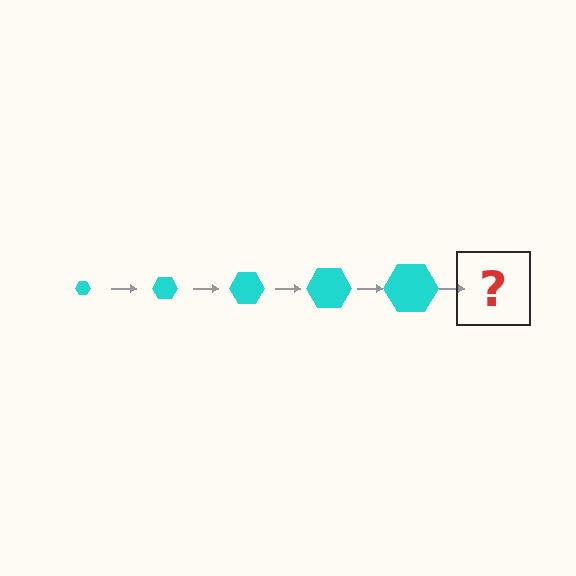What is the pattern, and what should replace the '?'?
The pattern is that the hexagon gets progressively larger each step. The '?' should be a cyan hexagon, larger than the previous one.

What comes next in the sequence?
The next element should be a cyan hexagon, larger than the previous one.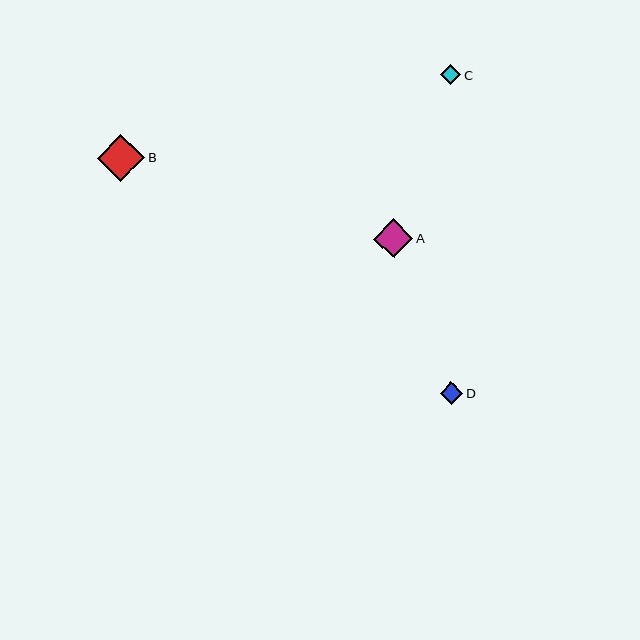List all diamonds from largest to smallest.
From largest to smallest: B, A, D, C.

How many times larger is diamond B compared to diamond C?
Diamond B is approximately 2.4 times the size of diamond C.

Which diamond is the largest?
Diamond B is the largest with a size of approximately 47 pixels.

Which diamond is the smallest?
Diamond C is the smallest with a size of approximately 20 pixels.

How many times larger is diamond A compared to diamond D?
Diamond A is approximately 1.8 times the size of diamond D.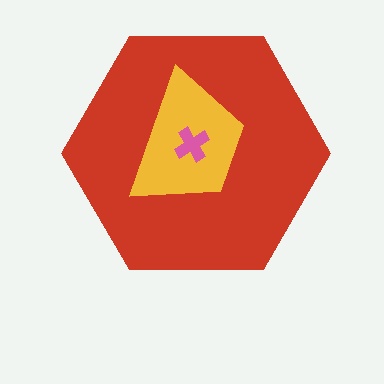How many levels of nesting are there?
3.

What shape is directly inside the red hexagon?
The yellow trapezoid.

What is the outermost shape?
The red hexagon.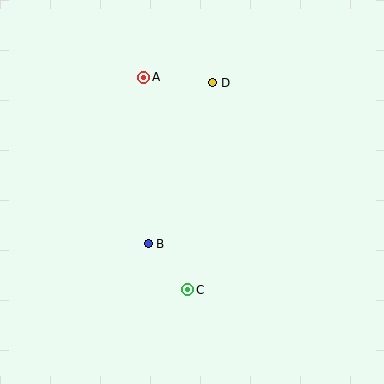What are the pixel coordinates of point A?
Point A is at (144, 77).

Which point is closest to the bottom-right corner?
Point C is closest to the bottom-right corner.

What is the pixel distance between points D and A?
The distance between D and A is 69 pixels.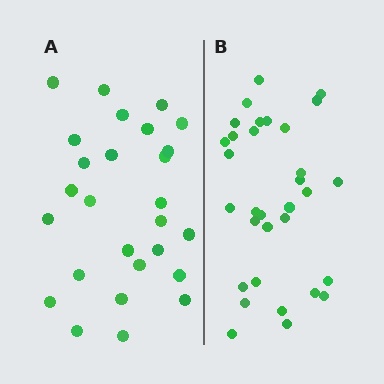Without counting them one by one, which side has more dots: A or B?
Region B (the right region) has more dots.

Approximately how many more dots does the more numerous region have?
Region B has about 5 more dots than region A.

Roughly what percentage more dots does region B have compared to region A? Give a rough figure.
About 20% more.